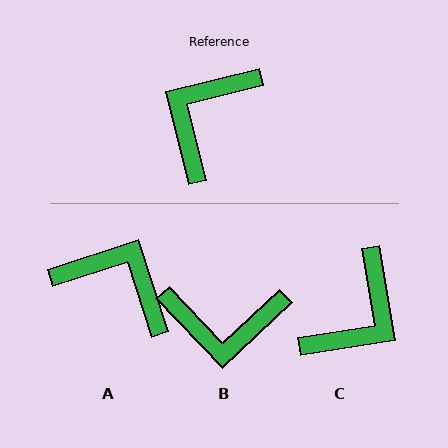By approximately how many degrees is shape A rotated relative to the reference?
Approximately 86 degrees clockwise.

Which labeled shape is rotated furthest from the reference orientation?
C, about 175 degrees away.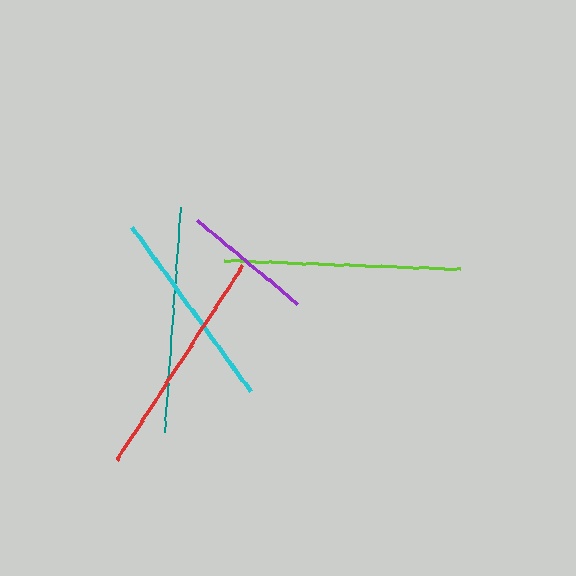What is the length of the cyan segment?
The cyan segment is approximately 202 pixels long.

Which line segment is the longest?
The lime line is the longest at approximately 236 pixels.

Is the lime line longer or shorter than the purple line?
The lime line is longer than the purple line.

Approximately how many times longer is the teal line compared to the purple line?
The teal line is approximately 1.7 times the length of the purple line.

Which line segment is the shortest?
The purple line is the shortest at approximately 131 pixels.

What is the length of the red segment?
The red segment is approximately 232 pixels long.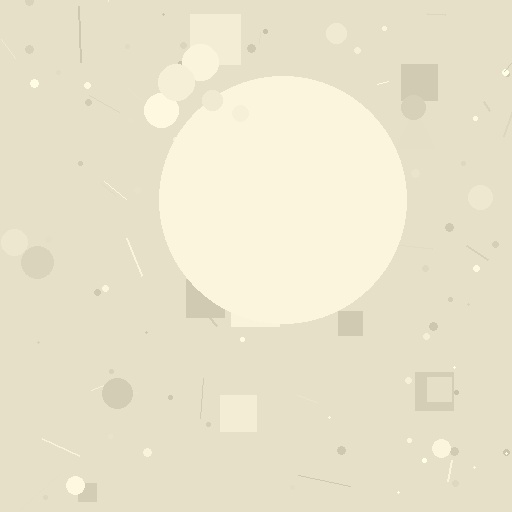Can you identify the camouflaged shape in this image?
The camouflaged shape is a circle.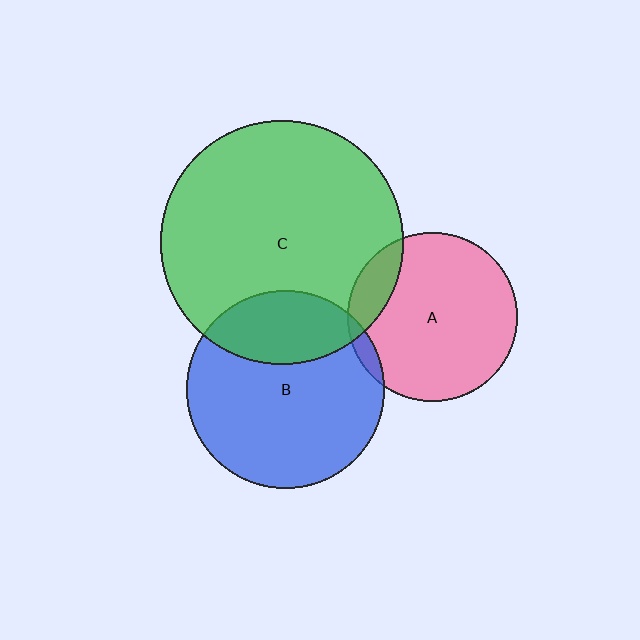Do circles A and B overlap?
Yes.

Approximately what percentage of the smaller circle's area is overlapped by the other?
Approximately 5%.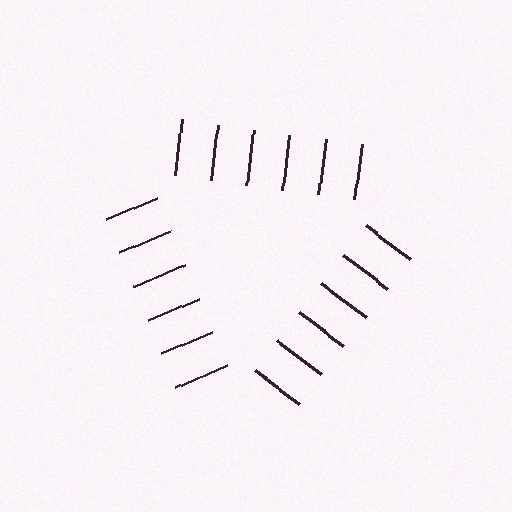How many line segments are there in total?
18 — 6 along each of the 3 edges.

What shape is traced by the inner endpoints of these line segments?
An illusory triangle — the line segments terminate on its edges but no continuous stroke is drawn.